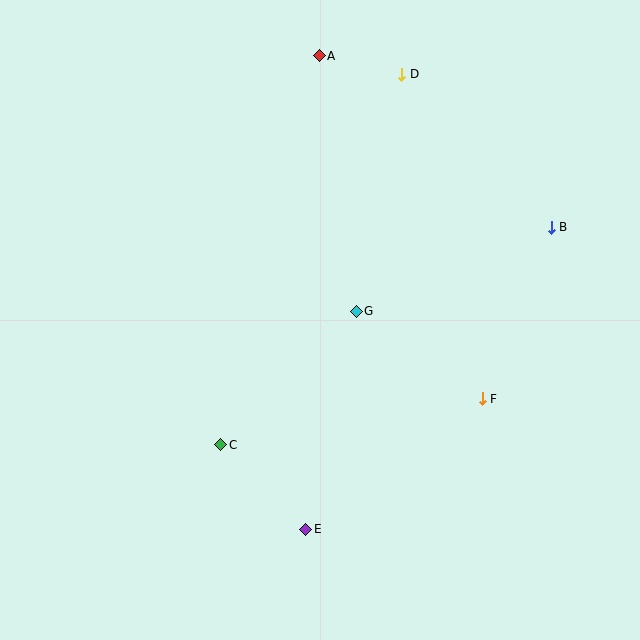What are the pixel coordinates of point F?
Point F is at (482, 399).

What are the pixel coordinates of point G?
Point G is at (356, 311).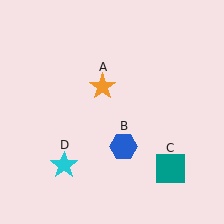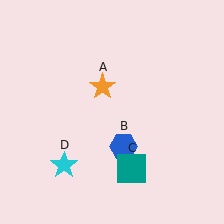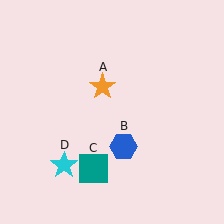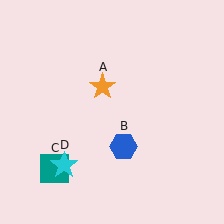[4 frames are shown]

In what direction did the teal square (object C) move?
The teal square (object C) moved left.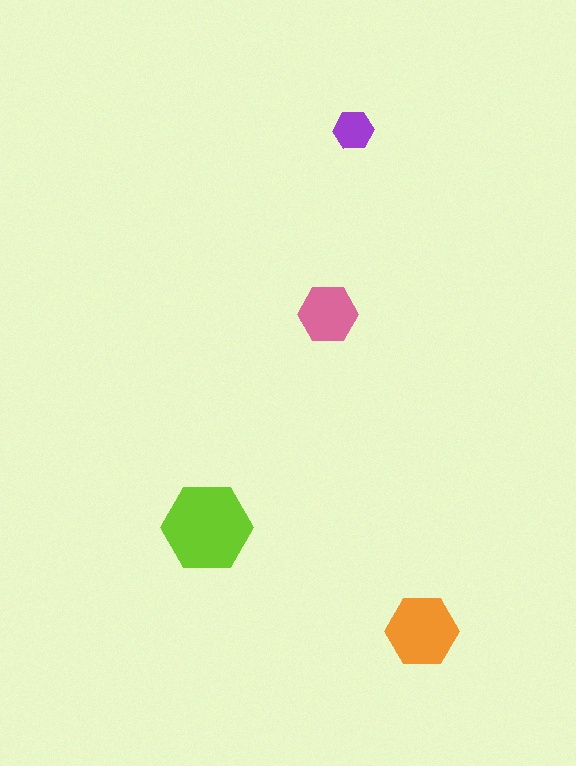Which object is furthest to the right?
The orange hexagon is rightmost.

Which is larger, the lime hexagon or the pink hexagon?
The lime one.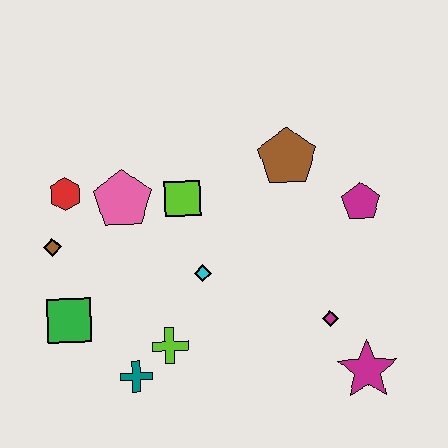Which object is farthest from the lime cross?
The magenta pentagon is farthest from the lime cross.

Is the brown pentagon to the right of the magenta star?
No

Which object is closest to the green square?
The brown diamond is closest to the green square.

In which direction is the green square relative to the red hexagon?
The green square is below the red hexagon.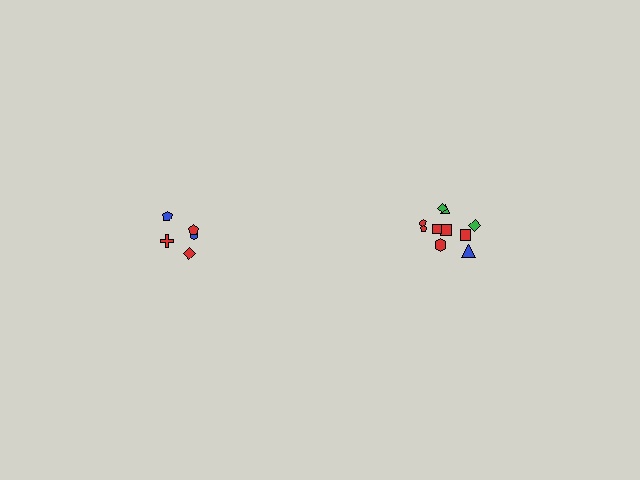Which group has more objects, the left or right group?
The right group.